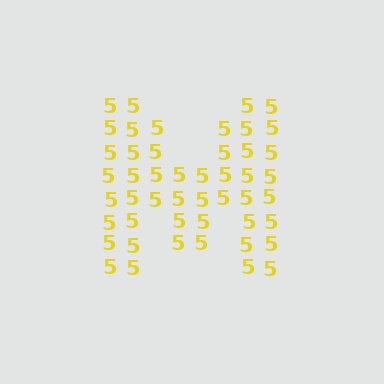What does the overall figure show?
The overall figure shows the letter M.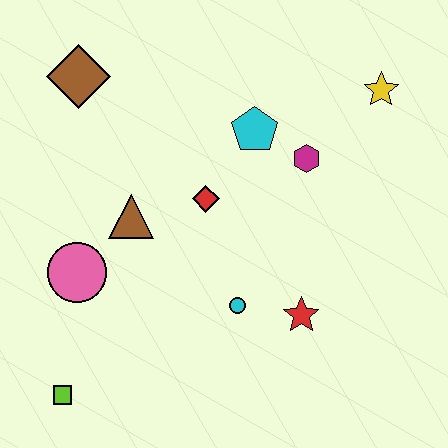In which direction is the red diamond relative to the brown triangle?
The red diamond is to the right of the brown triangle.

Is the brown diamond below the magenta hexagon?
No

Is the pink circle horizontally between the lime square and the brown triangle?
Yes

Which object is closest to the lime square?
The pink circle is closest to the lime square.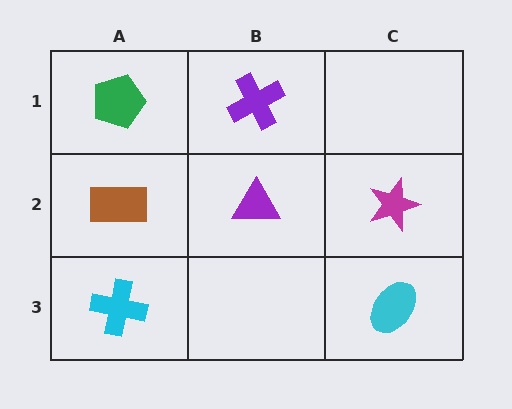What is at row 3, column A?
A cyan cross.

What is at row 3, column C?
A cyan ellipse.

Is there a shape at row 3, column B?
No, that cell is empty.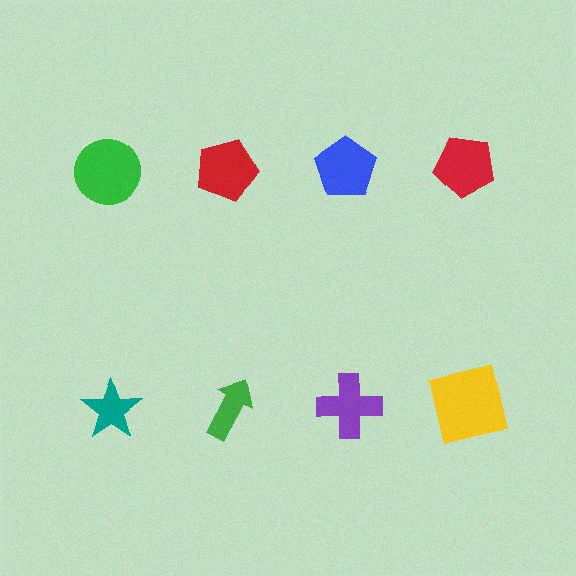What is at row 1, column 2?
A red pentagon.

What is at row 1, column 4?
A red pentagon.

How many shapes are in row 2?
4 shapes.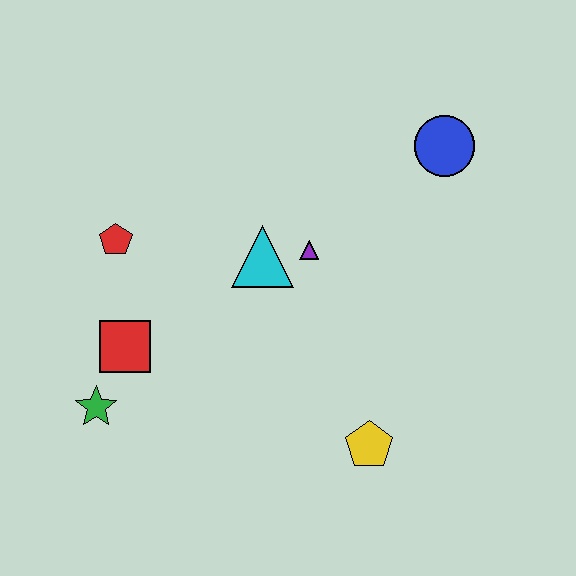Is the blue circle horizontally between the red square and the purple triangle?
No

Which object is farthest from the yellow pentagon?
The red pentagon is farthest from the yellow pentagon.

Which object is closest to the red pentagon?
The red square is closest to the red pentagon.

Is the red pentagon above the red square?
Yes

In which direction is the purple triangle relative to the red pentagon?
The purple triangle is to the right of the red pentagon.